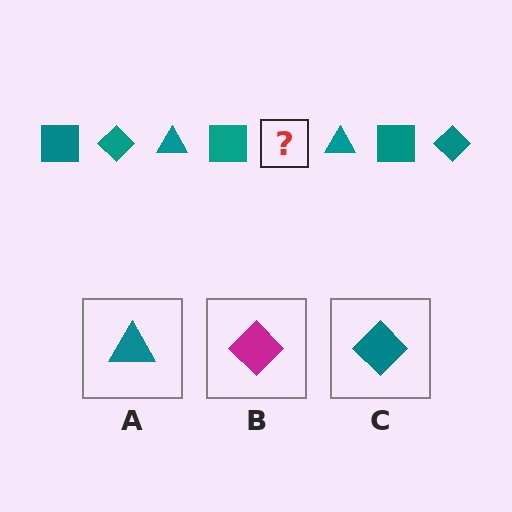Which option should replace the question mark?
Option C.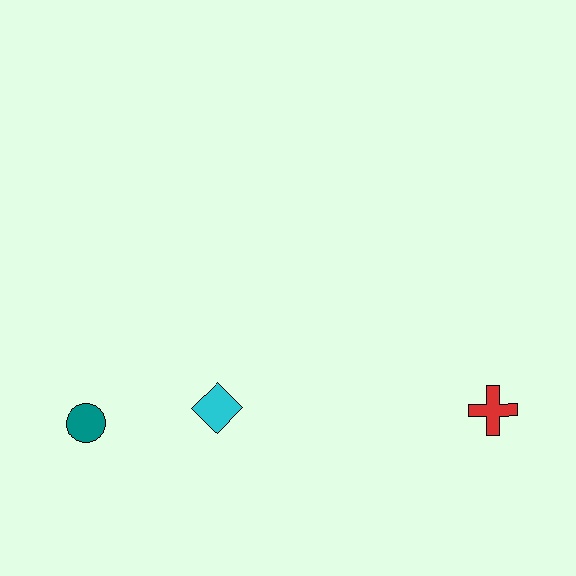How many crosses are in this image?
There is 1 cross.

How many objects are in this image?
There are 3 objects.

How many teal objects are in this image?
There is 1 teal object.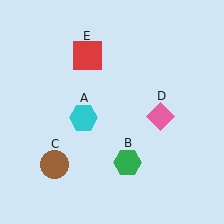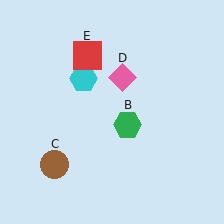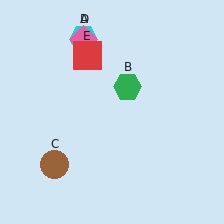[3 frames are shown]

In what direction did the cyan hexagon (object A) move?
The cyan hexagon (object A) moved up.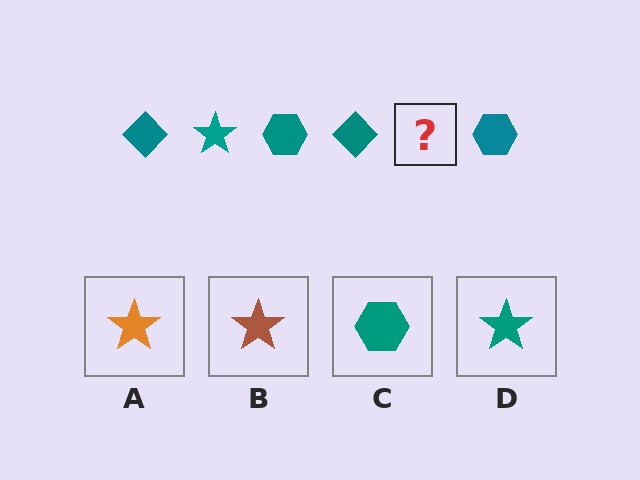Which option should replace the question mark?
Option D.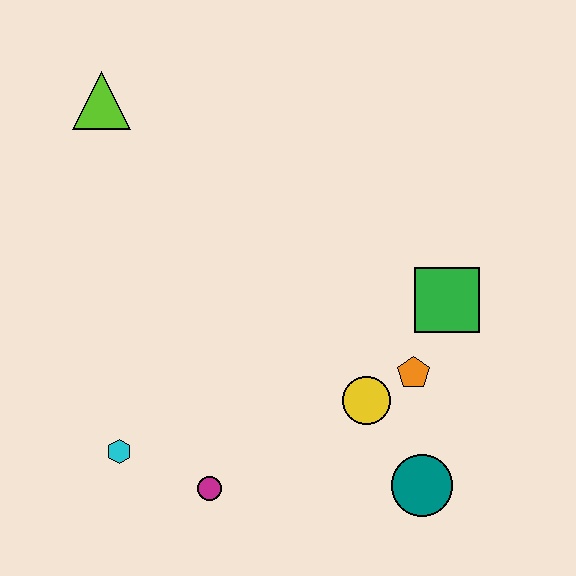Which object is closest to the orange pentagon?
The yellow circle is closest to the orange pentagon.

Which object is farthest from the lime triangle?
The teal circle is farthest from the lime triangle.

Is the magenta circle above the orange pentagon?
No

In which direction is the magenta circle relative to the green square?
The magenta circle is to the left of the green square.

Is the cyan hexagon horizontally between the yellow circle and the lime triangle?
Yes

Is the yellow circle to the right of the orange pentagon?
No